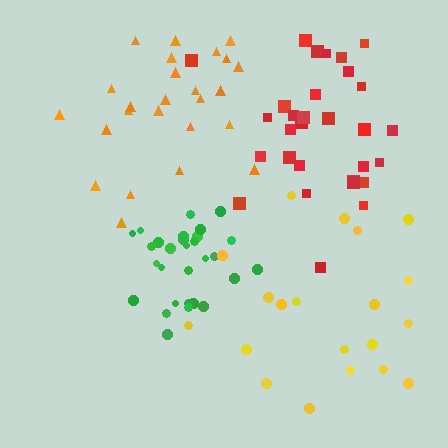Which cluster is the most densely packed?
Green.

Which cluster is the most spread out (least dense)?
Yellow.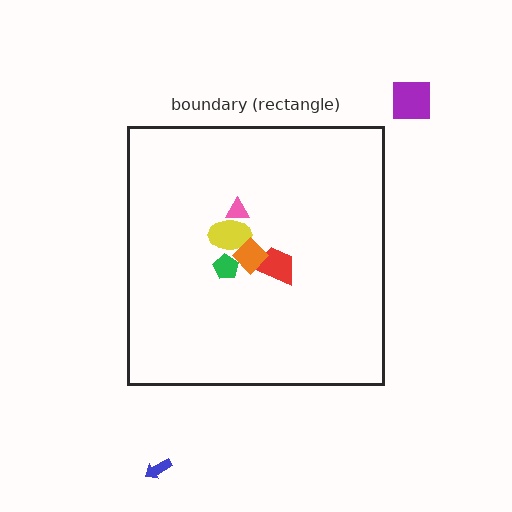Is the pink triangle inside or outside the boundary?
Inside.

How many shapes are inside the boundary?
5 inside, 2 outside.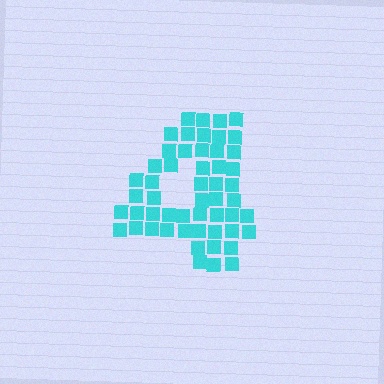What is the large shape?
The large shape is the digit 4.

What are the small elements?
The small elements are squares.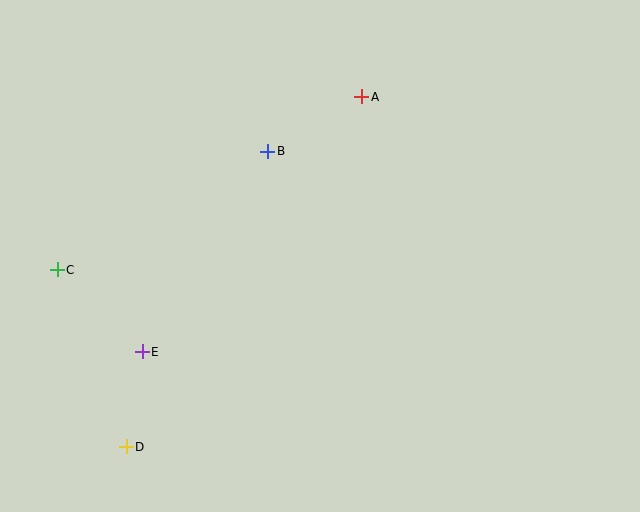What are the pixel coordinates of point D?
Point D is at (126, 447).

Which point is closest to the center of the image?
Point B at (267, 152) is closest to the center.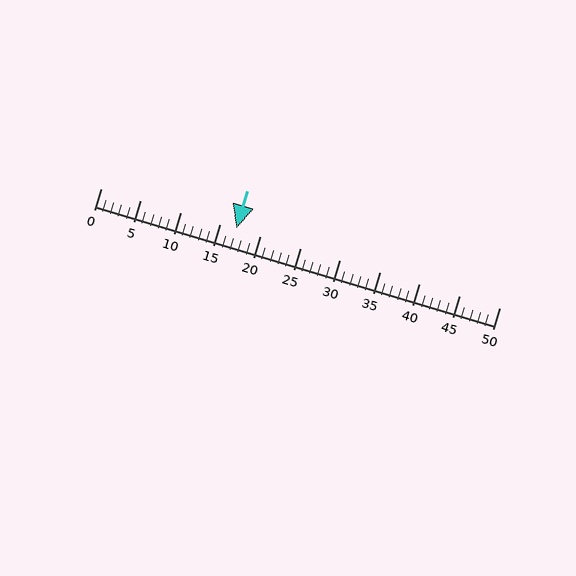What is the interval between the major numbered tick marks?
The major tick marks are spaced 5 units apart.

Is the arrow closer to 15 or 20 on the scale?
The arrow is closer to 15.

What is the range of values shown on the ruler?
The ruler shows values from 0 to 50.